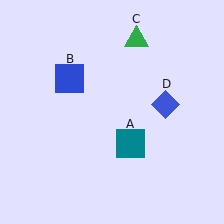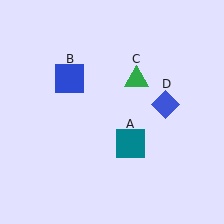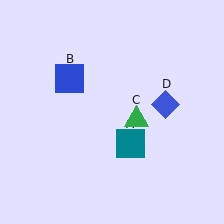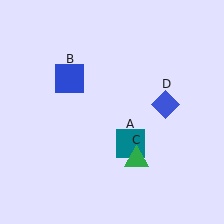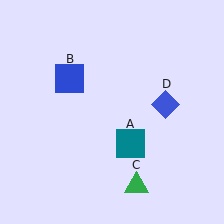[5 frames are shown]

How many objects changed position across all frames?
1 object changed position: green triangle (object C).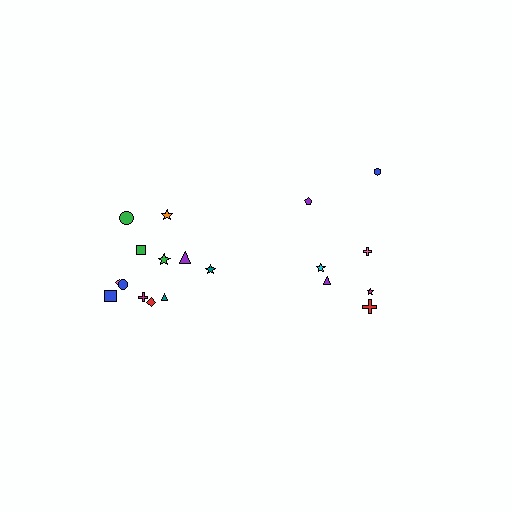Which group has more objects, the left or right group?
The left group.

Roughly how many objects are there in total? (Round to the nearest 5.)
Roughly 20 objects in total.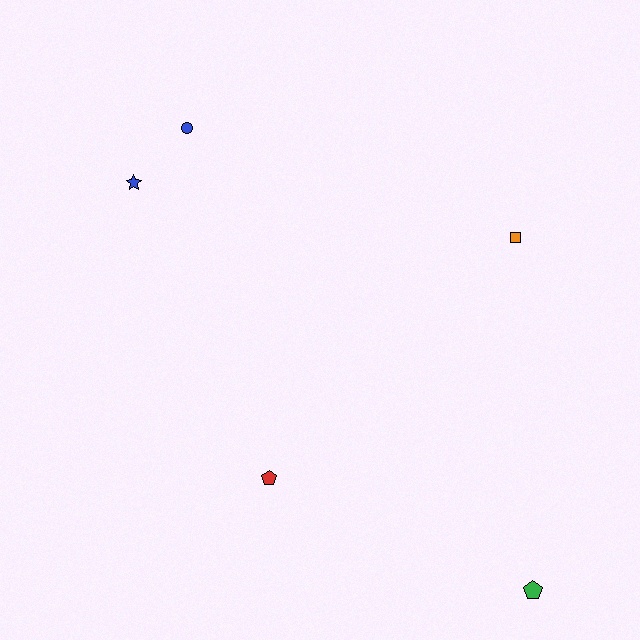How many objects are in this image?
There are 5 objects.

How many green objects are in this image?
There is 1 green object.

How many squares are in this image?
There is 1 square.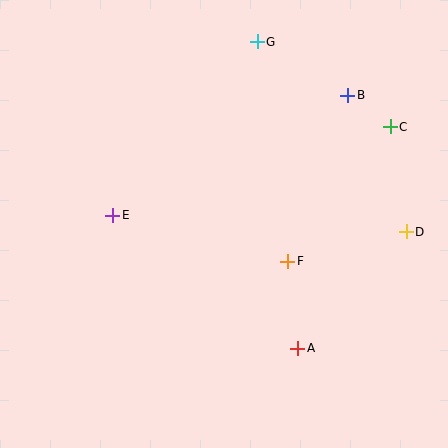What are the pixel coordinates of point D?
Point D is at (406, 232).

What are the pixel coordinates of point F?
Point F is at (288, 261).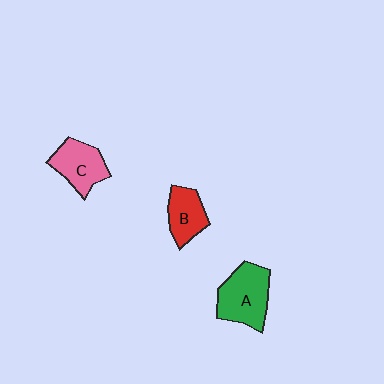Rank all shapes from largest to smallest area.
From largest to smallest: A (green), C (pink), B (red).